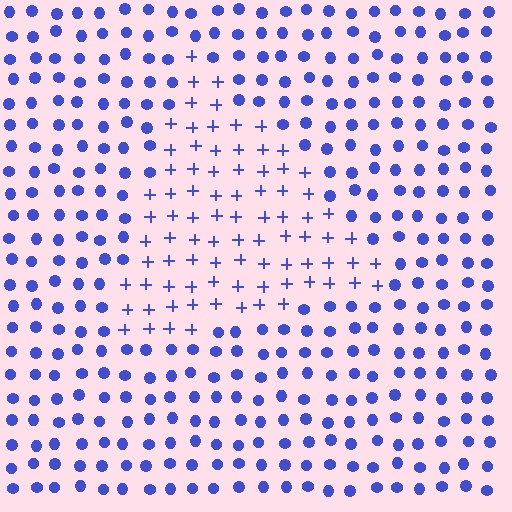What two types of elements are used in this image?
The image uses plus signs inside the triangle region and circles outside it.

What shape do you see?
I see a triangle.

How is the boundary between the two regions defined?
The boundary is defined by a change in element shape: plus signs inside vs. circles outside. All elements share the same color and spacing.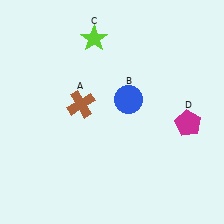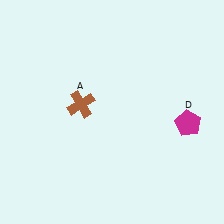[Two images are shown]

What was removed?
The lime star (C), the blue circle (B) were removed in Image 2.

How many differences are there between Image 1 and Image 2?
There are 2 differences between the two images.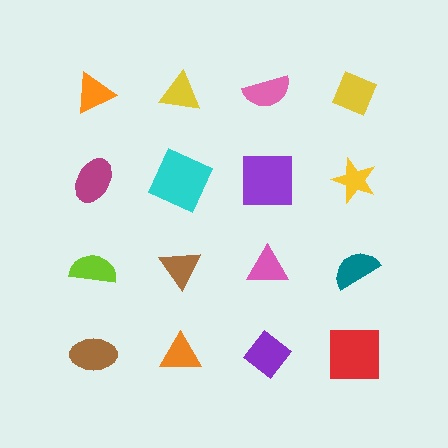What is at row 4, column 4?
A red square.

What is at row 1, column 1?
An orange triangle.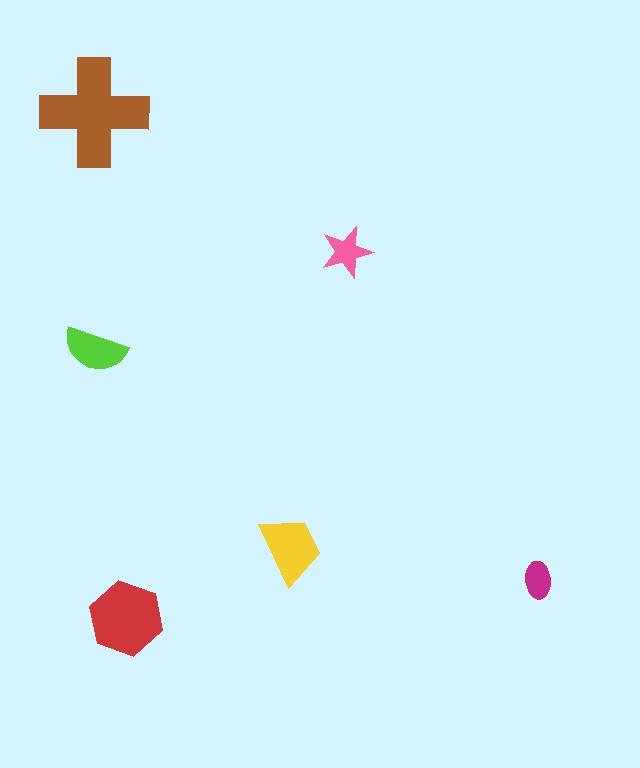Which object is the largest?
The brown cross.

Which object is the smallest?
The magenta ellipse.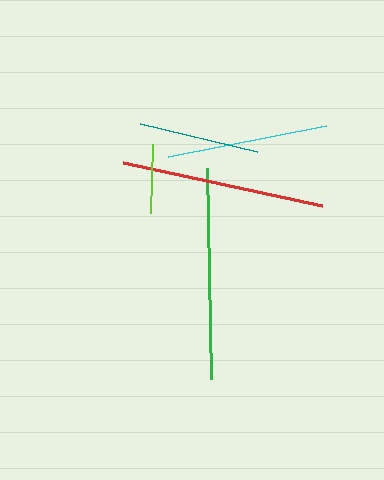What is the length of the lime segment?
The lime segment is approximately 69 pixels long.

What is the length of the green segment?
The green segment is approximately 211 pixels long.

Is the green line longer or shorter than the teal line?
The green line is longer than the teal line.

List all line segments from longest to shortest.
From longest to shortest: green, red, cyan, teal, lime.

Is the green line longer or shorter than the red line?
The green line is longer than the red line.